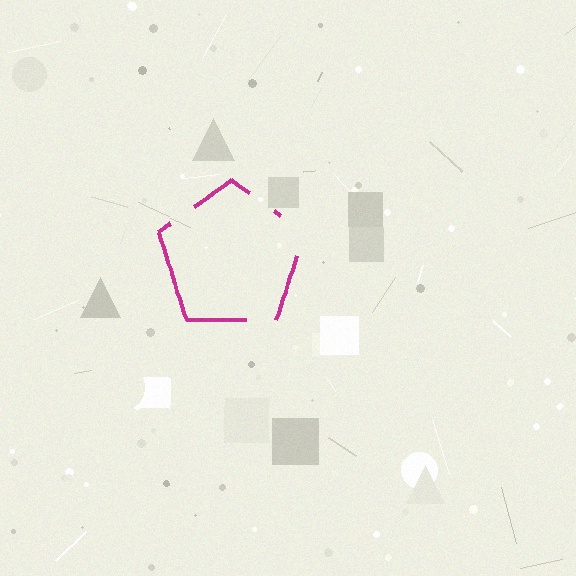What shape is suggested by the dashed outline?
The dashed outline suggests a pentagon.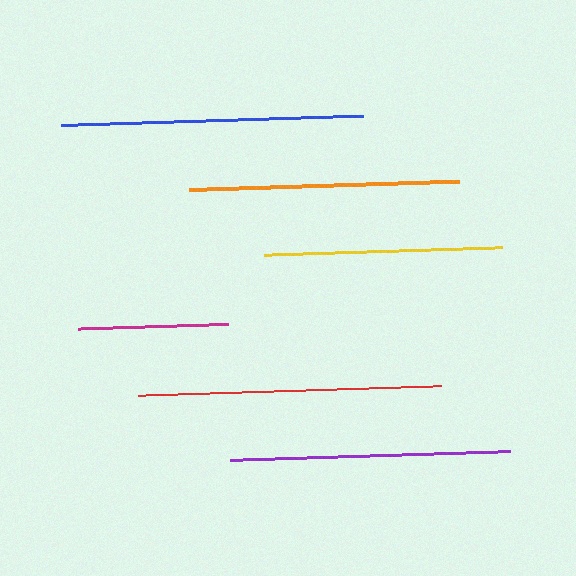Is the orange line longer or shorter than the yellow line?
The orange line is longer than the yellow line.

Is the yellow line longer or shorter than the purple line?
The purple line is longer than the yellow line.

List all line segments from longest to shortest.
From longest to shortest: red, blue, purple, orange, yellow, magenta.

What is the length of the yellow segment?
The yellow segment is approximately 238 pixels long.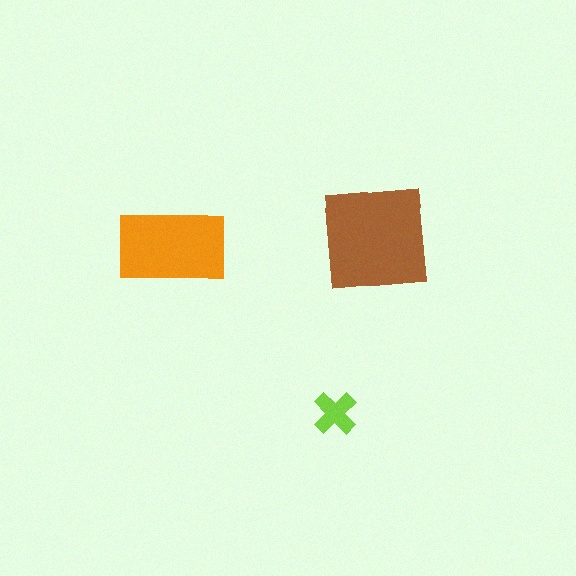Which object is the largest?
The brown square.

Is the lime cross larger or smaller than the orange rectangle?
Smaller.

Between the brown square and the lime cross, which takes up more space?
The brown square.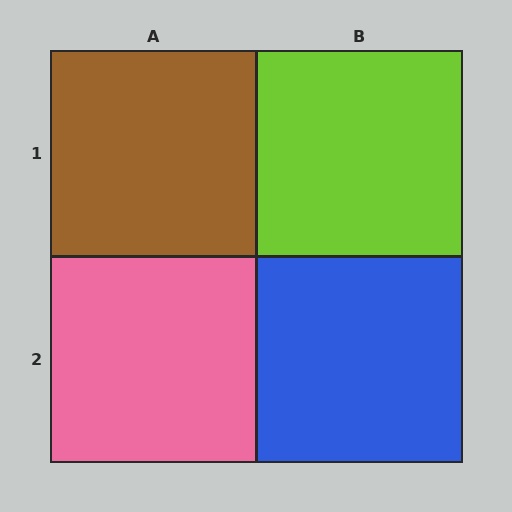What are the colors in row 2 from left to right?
Pink, blue.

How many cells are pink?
1 cell is pink.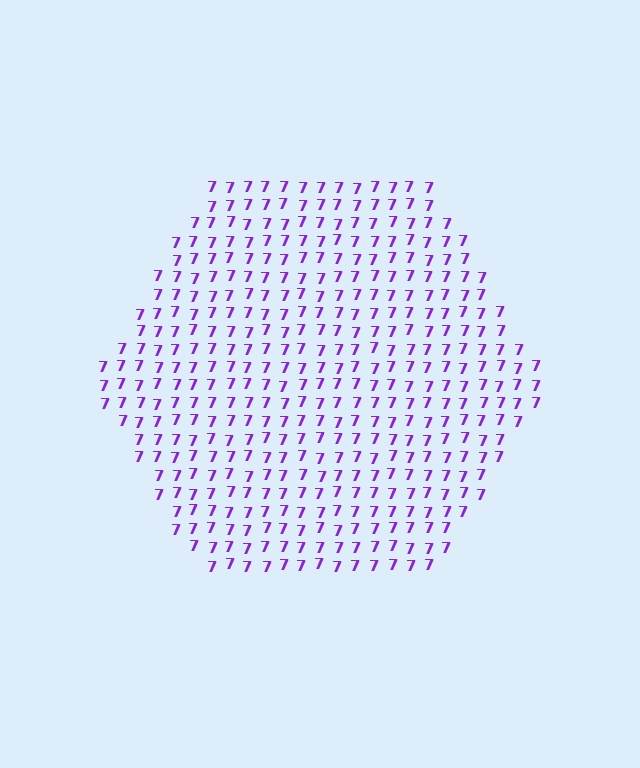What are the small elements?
The small elements are digit 7's.